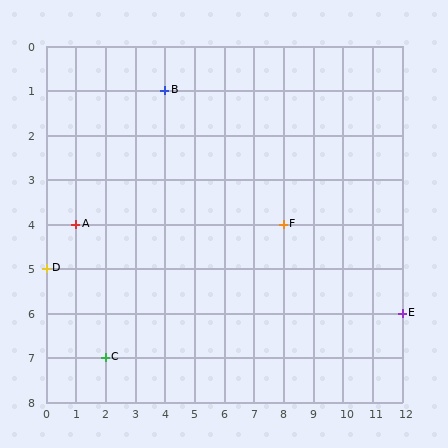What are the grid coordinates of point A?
Point A is at grid coordinates (1, 4).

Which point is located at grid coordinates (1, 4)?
Point A is at (1, 4).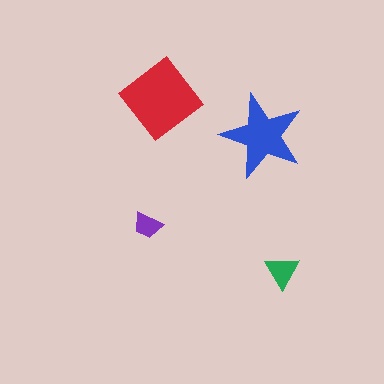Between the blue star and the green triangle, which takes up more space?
The blue star.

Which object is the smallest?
The purple trapezoid.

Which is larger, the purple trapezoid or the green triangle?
The green triangle.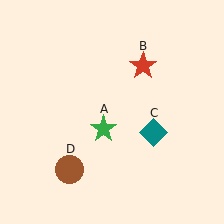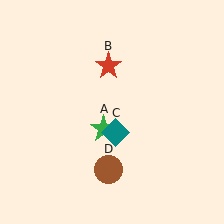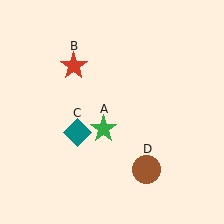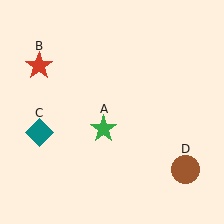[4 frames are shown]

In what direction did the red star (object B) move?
The red star (object B) moved left.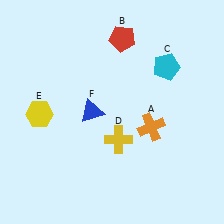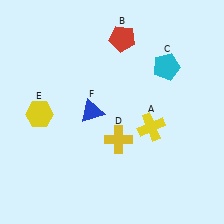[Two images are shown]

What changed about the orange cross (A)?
In Image 1, A is orange. In Image 2, it changed to yellow.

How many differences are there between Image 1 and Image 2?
There is 1 difference between the two images.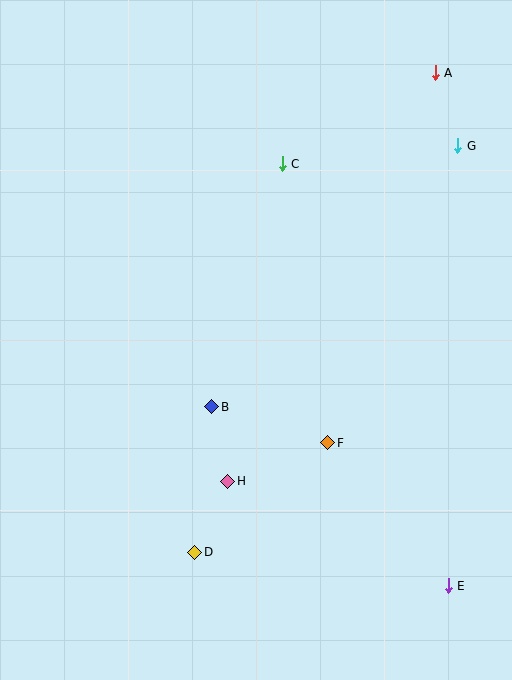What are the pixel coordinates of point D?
Point D is at (195, 552).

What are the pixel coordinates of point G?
Point G is at (458, 146).